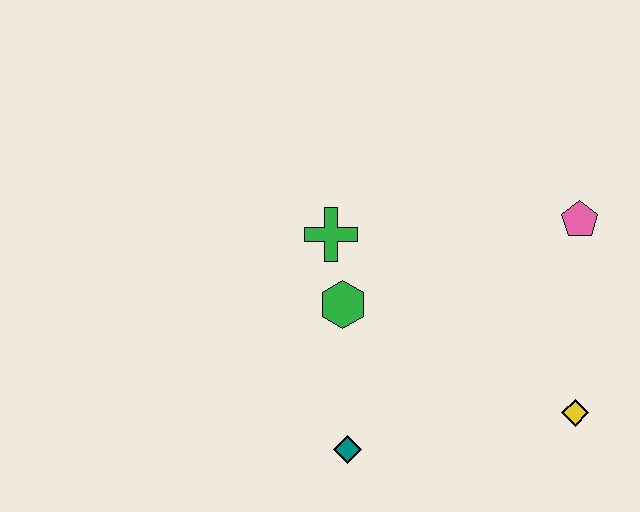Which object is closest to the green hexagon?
The green cross is closest to the green hexagon.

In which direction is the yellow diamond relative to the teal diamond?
The yellow diamond is to the right of the teal diamond.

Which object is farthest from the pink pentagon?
The teal diamond is farthest from the pink pentagon.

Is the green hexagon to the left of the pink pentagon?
Yes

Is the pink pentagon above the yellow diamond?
Yes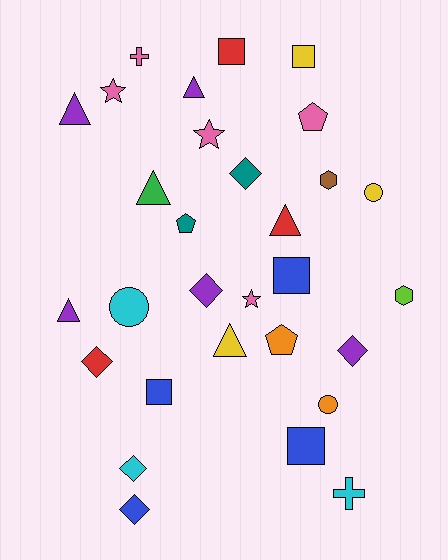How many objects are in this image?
There are 30 objects.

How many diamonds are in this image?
There are 6 diamonds.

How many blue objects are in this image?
There are 4 blue objects.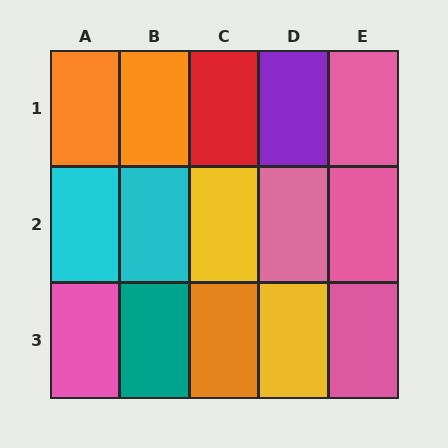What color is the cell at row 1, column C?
Red.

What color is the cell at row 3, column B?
Teal.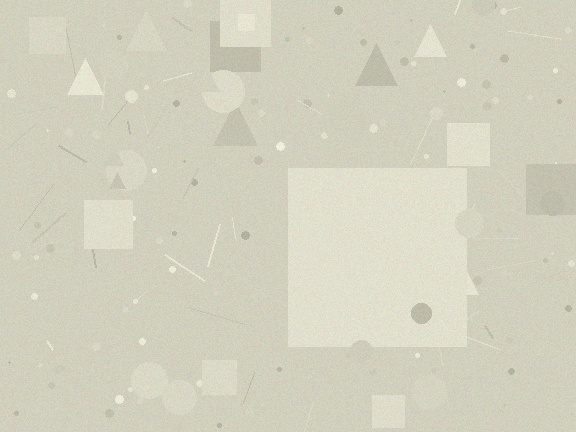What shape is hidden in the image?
A square is hidden in the image.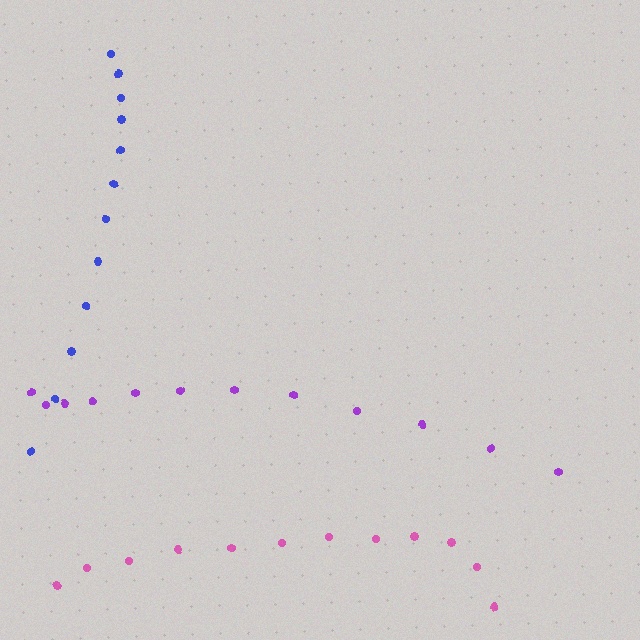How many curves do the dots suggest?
There are 3 distinct paths.